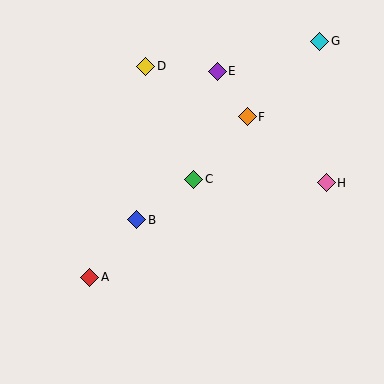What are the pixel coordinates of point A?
Point A is at (90, 277).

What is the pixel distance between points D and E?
The distance between D and E is 72 pixels.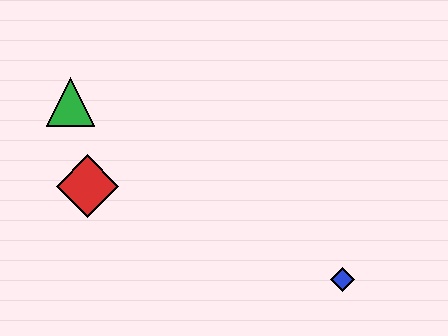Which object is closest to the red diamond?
The green triangle is closest to the red diamond.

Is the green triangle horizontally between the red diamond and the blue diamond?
No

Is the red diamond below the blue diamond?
No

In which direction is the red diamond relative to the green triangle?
The red diamond is below the green triangle.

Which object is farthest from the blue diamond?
The green triangle is farthest from the blue diamond.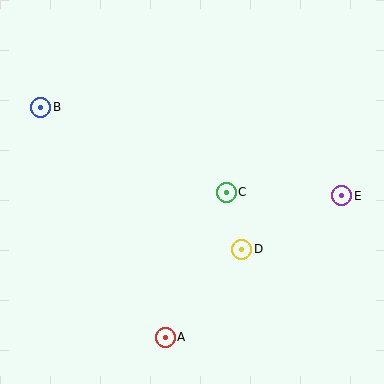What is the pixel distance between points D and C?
The distance between D and C is 59 pixels.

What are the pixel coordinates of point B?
Point B is at (41, 107).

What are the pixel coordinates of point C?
Point C is at (226, 192).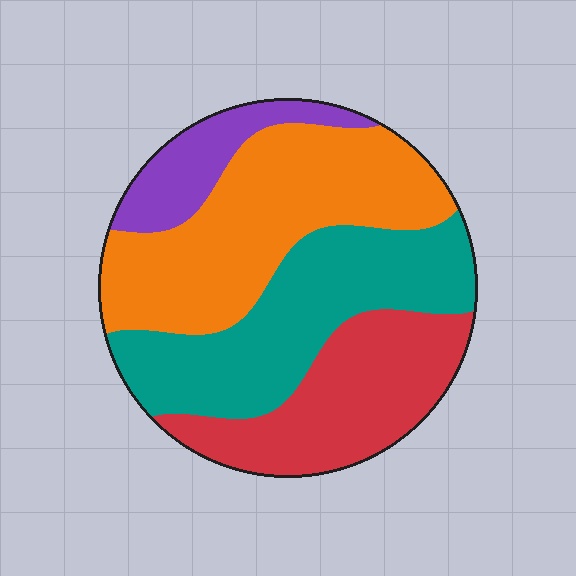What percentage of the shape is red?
Red covers 24% of the shape.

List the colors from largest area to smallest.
From largest to smallest: orange, teal, red, purple.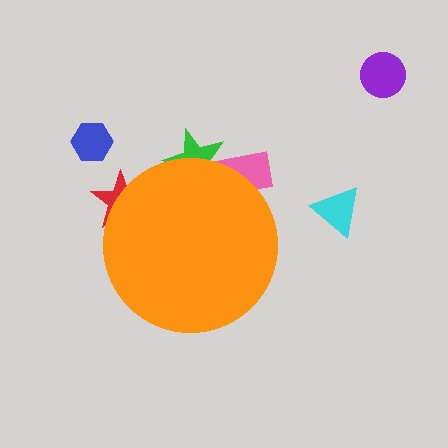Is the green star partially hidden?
Yes, the green star is partially hidden behind the orange circle.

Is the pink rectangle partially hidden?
Yes, the pink rectangle is partially hidden behind the orange circle.